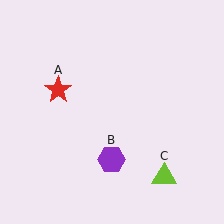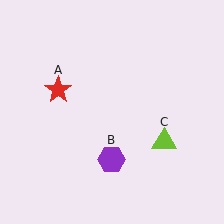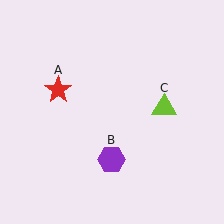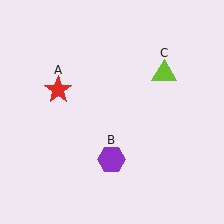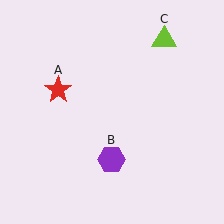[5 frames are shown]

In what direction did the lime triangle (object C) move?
The lime triangle (object C) moved up.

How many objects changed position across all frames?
1 object changed position: lime triangle (object C).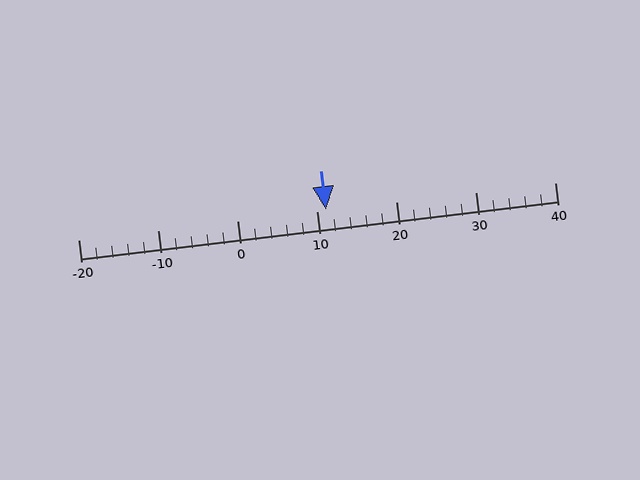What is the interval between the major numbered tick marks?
The major tick marks are spaced 10 units apart.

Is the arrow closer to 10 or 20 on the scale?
The arrow is closer to 10.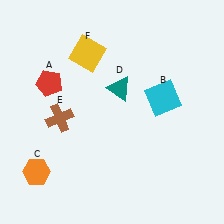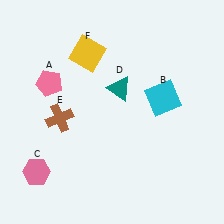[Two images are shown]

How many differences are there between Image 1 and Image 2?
There are 2 differences between the two images.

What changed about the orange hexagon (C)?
In Image 1, C is orange. In Image 2, it changed to pink.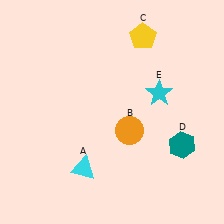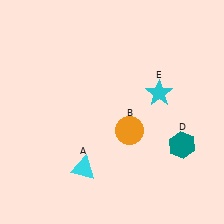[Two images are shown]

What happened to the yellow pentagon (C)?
The yellow pentagon (C) was removed in Image 2. It was in the top-right area of Image 1.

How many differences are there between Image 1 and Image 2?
There is 1 difference between the two images.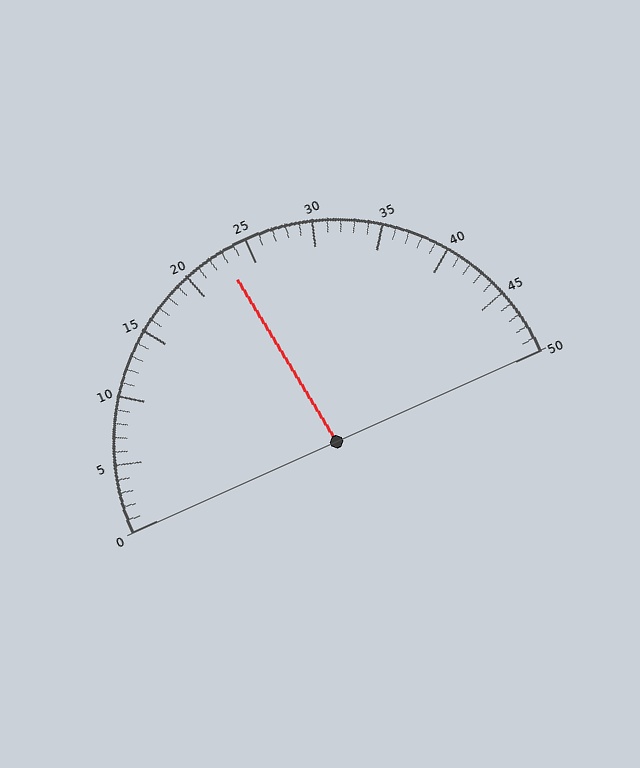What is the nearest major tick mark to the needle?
The nearest major tick mark is 25.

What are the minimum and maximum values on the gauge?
The gauge ranges from 0 to 50.